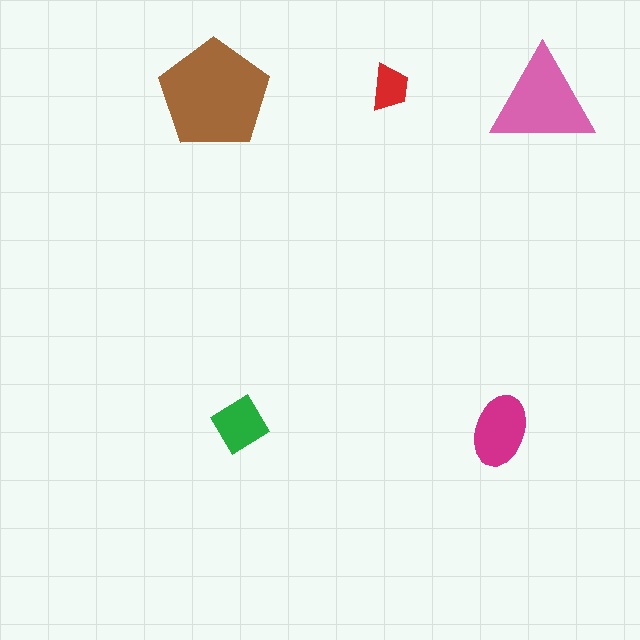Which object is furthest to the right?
The pink triangle is rightmost.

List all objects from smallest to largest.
The red trapezoid, the green diamond, the magenta ellipse, the pink triangle, the brown pentagon.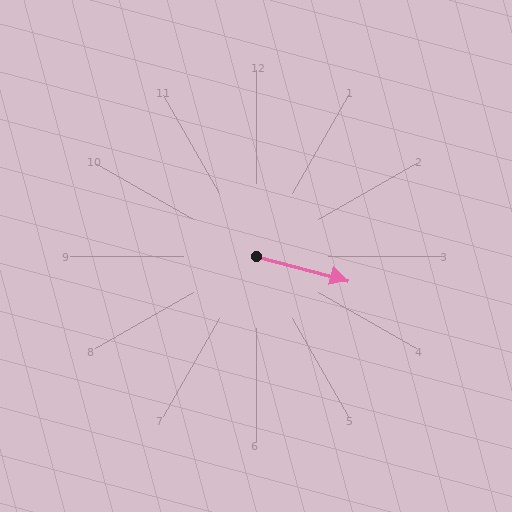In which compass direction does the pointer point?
East.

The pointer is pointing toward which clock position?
Roughly 3 o'clock.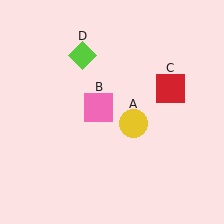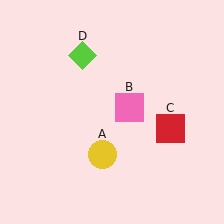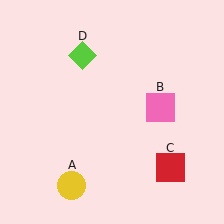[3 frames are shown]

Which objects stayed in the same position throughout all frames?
Lime diamond (object D) remained stationary.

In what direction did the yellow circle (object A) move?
The yellow circle (object A) moved down and to the left.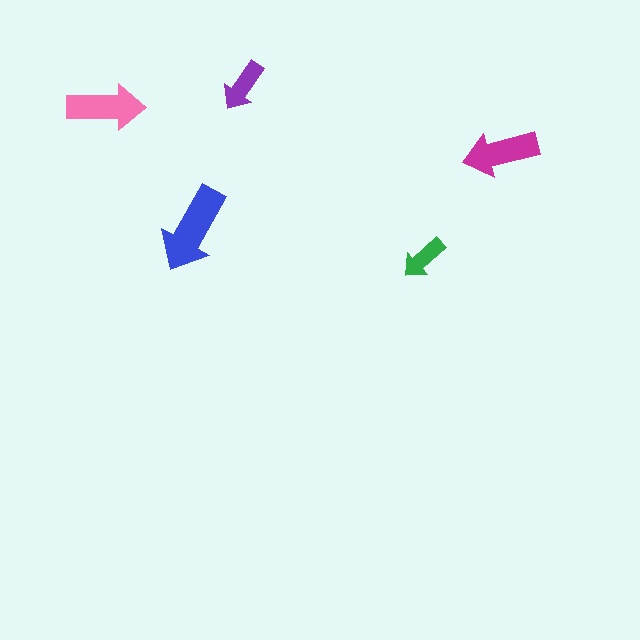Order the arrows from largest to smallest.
the blue one, the pink one, the magenta one, the purple one, the green one.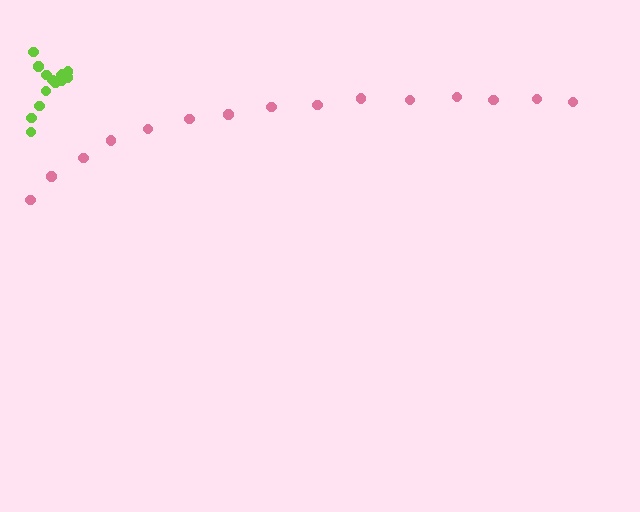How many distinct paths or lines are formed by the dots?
There are 2 distinct paths.